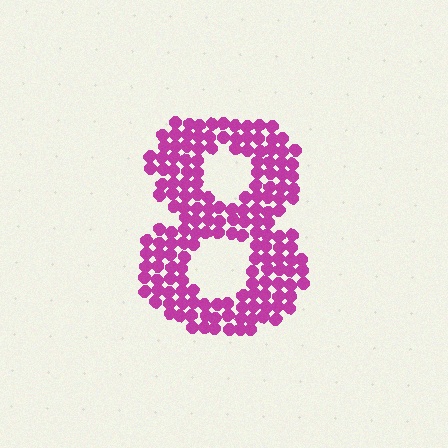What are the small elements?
The small elements are circles.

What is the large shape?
The large shape is the digit 8.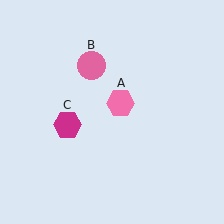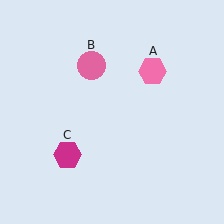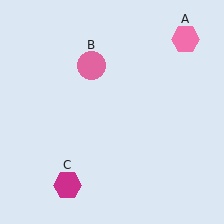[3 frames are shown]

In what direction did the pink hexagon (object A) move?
The pink hexagon (object A) moved up and to the right.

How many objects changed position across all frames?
2 objects changed position: pink hexagon (object A), magenta hexagon (object C).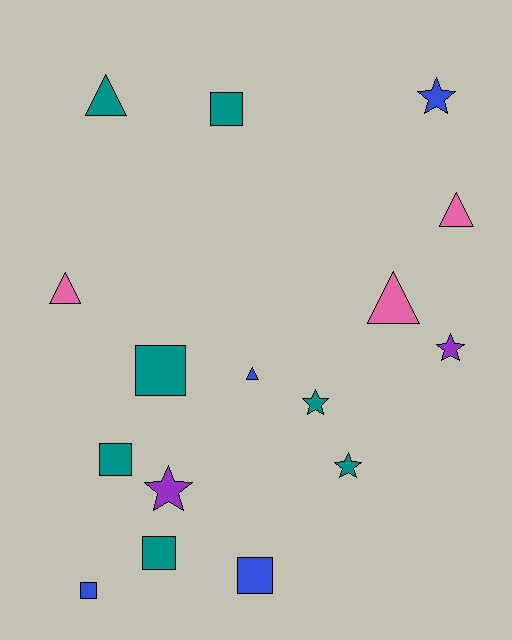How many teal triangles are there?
There is 1 teal triangle.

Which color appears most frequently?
Teal, with 7 objects.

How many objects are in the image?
There are 16 objects.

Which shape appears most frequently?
Square, with 6 objects.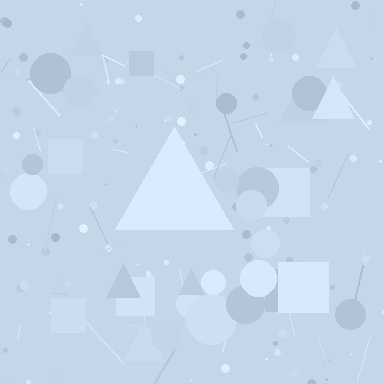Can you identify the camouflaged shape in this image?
The camouflaged shape is a triangle.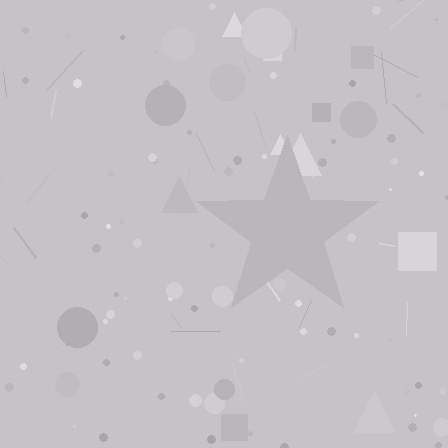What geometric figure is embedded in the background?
A star is embedded in the background.